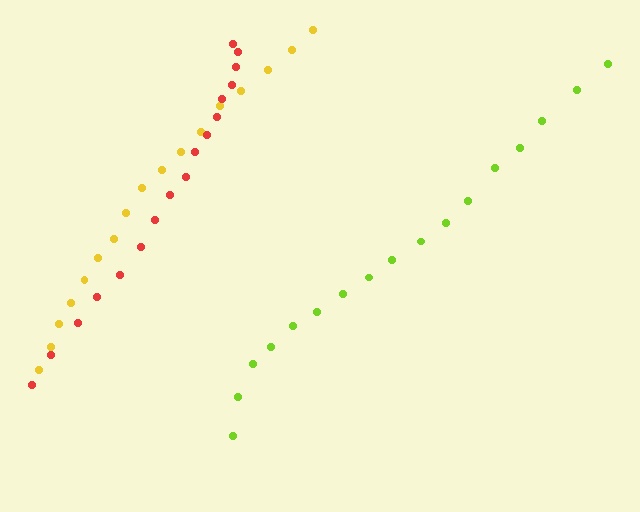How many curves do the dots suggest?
There are 3 distinct paths.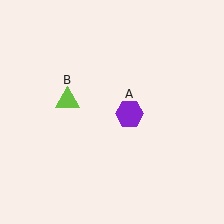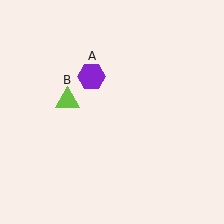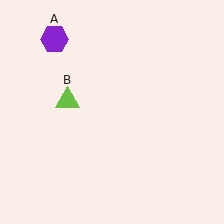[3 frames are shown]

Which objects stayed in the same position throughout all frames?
Lime triangle (object B) remained stationary.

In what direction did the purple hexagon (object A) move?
The purple hexagon (object A) moved up and to the left.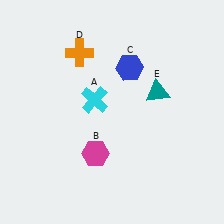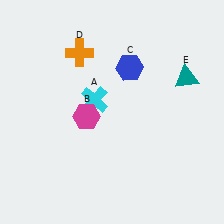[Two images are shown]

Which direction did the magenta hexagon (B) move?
The magenta hexagon (B) moved up.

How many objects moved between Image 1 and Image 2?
2 objects moved between the two images.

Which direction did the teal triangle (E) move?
The teal triangle (E) moved right.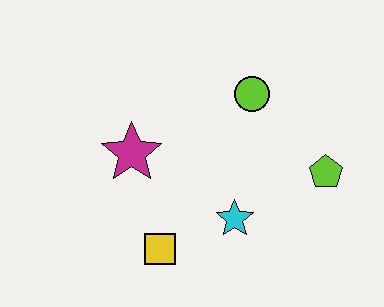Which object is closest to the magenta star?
The yellow square is closest to the magenta star.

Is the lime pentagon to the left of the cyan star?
No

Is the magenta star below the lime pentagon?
No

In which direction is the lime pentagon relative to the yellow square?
The lime pentagon is to the right of the yellow square.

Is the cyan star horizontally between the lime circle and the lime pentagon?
No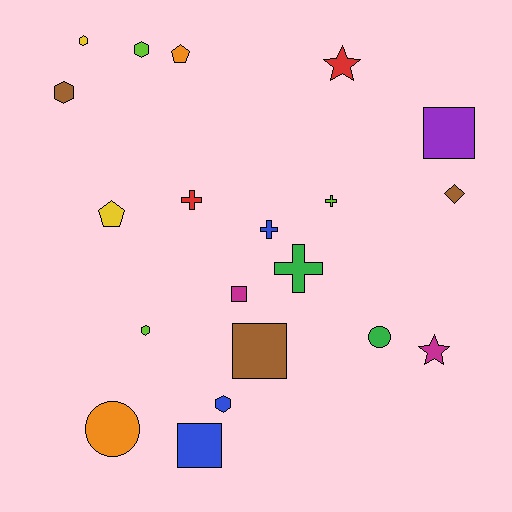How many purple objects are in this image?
There is 1 purple object.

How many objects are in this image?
There are 20 objects.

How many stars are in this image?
There are 2 stars.